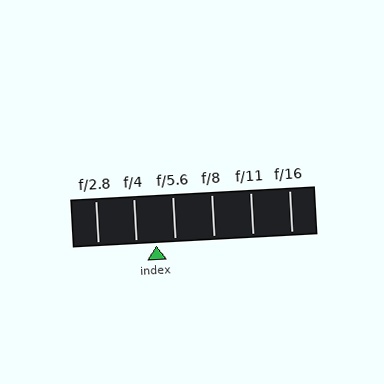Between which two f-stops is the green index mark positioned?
The index mark is between f/4 and f/5.6.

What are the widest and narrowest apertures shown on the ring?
The widest aperture shown is f/2.8 and the narrowest is f/16.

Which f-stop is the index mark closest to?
The index mark is closest to f/5.6.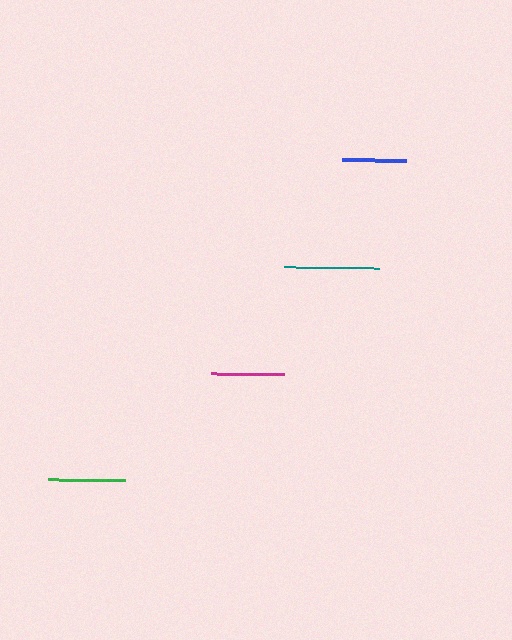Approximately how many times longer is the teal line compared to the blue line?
The teal line is approximately 1.5 times the length of the blue line.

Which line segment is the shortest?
The blue line is the shortest at approximately 64 pixels.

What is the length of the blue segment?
The blue segment is approximately 64 pixels long.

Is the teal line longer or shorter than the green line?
The teal line is longer than the green line.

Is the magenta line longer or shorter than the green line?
The green line is longer than the magenta line.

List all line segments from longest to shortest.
From longest to shortest: teal, green, magenta, blue.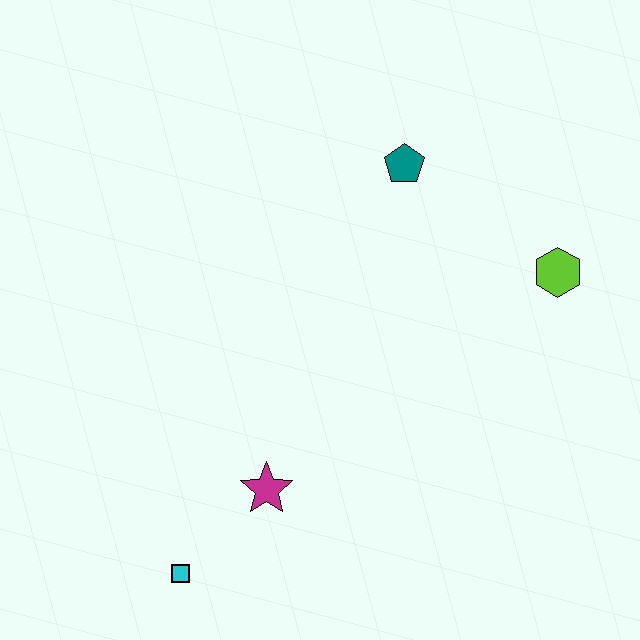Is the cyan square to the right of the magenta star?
No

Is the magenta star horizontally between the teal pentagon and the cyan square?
Yes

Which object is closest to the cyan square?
The magenta star is closest to the cyan square.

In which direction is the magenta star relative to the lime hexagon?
The magenta star is to the left of the lime hexagon.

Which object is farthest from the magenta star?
The lime hexagon is farthest from the magenta star.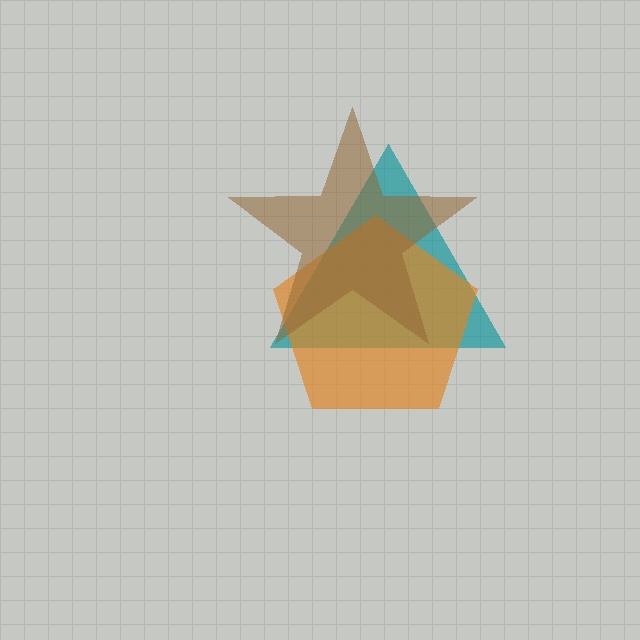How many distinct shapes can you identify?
There are 3 distinct shapes: a teal triangle, an orange pentagon, a brown star.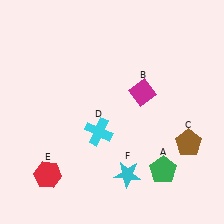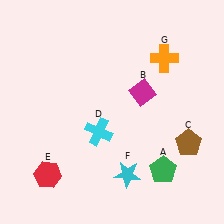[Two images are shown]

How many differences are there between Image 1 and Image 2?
There is 1 difference between the two images.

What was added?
An orange cross (G) was added in Image 2.